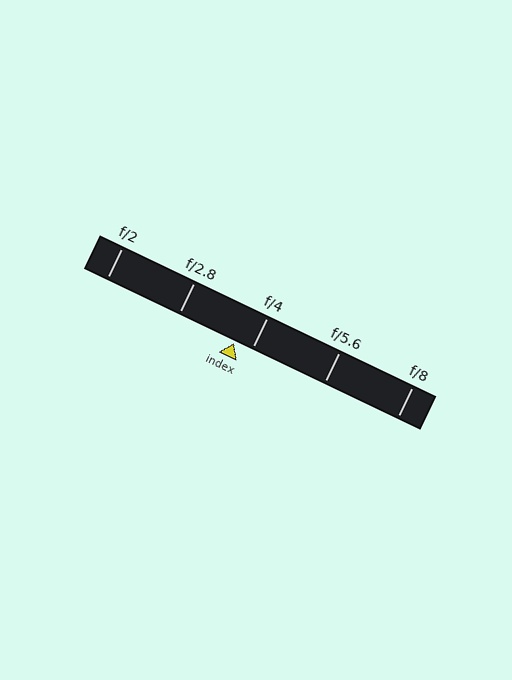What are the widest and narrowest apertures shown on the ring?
The widest aperture shown is f/2 and the narrowest is f/8.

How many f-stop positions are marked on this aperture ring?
There are 5 f-stop positions marked.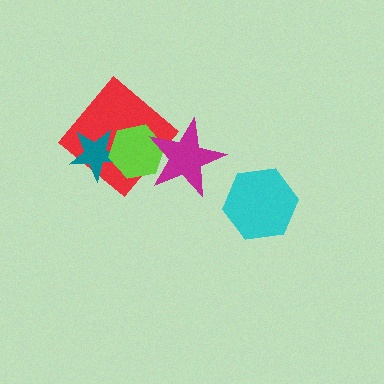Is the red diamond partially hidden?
Yes, it is partially covered by another shape.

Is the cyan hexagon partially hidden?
No, no other shape covers it.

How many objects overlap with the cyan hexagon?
0 objects overlap with the cyan hexagon.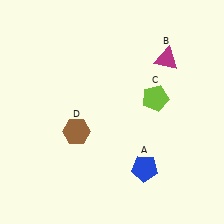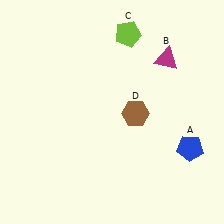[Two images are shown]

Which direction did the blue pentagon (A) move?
The blue pentagon (A) moved right.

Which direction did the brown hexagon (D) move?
The brown hexagon (D) moved right.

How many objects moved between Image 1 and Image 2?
3 objects moved between the two images.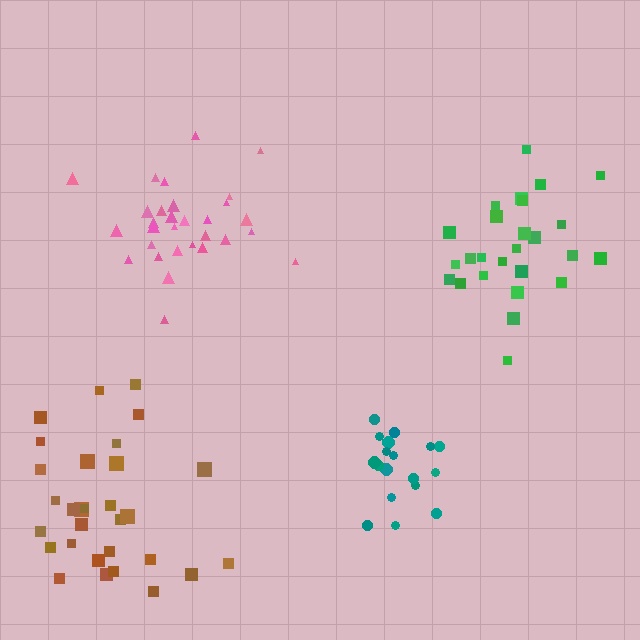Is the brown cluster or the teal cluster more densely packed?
Teal.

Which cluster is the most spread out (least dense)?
Brown.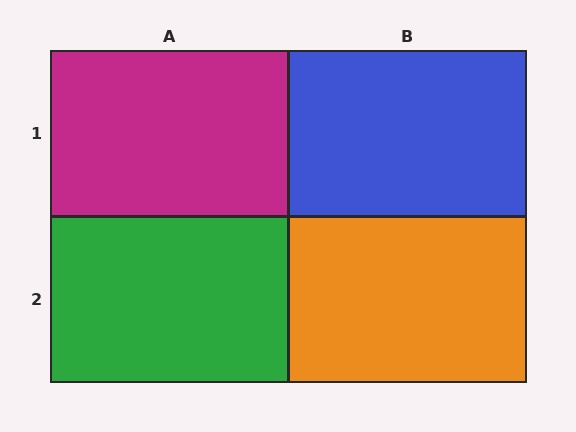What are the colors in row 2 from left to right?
Green, orange.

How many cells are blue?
1 cell is blue.